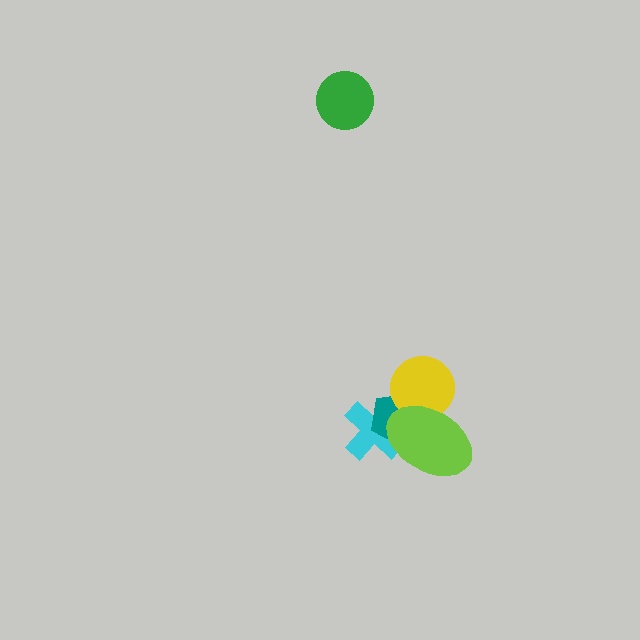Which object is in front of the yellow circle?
The lime ellipse is in front of the yellow circle.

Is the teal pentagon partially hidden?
Yes, it is partially covered by another shape.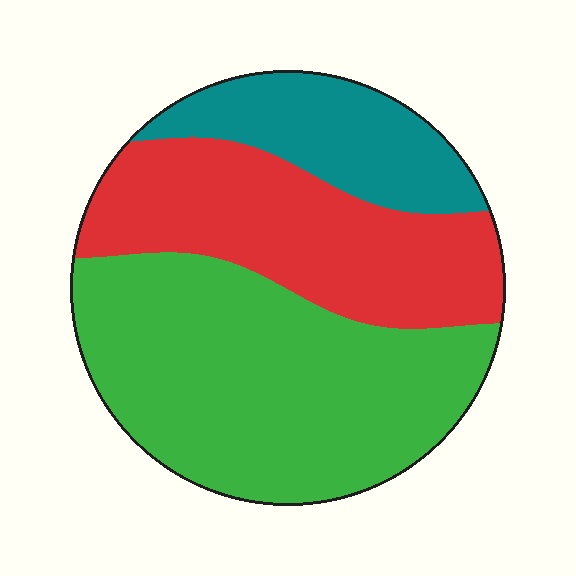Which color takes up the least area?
Teal, at roughly 20%.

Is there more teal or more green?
Green.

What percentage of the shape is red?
Red takes up about one third (1/3) of the shape.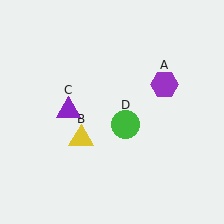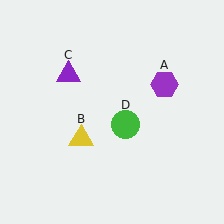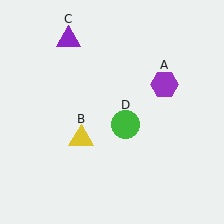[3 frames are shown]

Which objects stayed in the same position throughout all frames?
Purple hexagon (object A) and yellow triangle (object B) and green circle (object D) remained stationary.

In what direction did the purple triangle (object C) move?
The purple triangle (object C) moved up.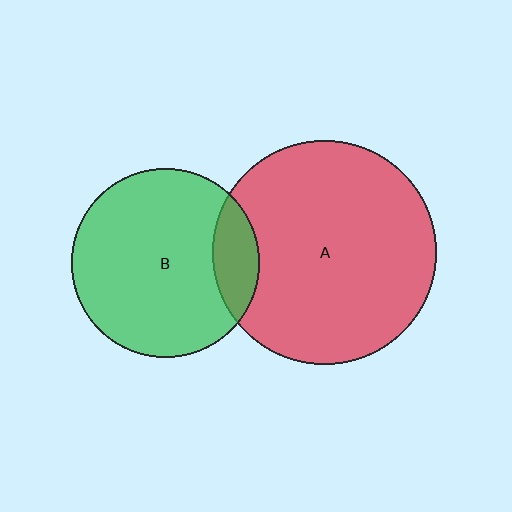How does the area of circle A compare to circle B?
Approximately 1.4 times.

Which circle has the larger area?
Circle A (red).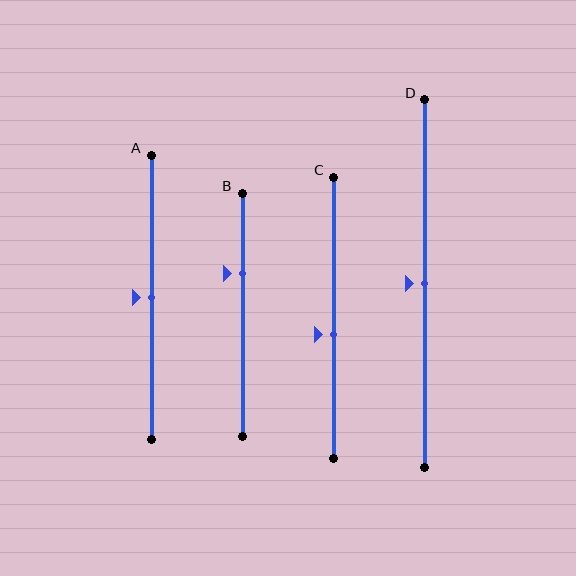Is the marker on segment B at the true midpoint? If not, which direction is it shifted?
No, the marker on segment B is shifted upward by about 17% of the segment length.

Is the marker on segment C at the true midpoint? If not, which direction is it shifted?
No, the marker on segment C is shifted downward by about 6% of the segment length.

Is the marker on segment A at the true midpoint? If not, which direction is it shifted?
Yes, the marker on segment A is at the true midpoint.